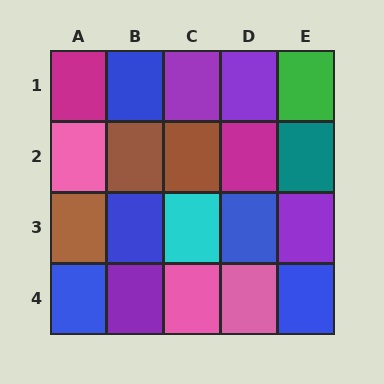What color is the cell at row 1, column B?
Blue.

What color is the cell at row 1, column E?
Green.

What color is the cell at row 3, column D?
Blue.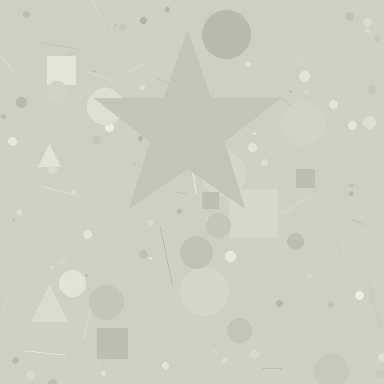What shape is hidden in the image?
A star is hidden in the image.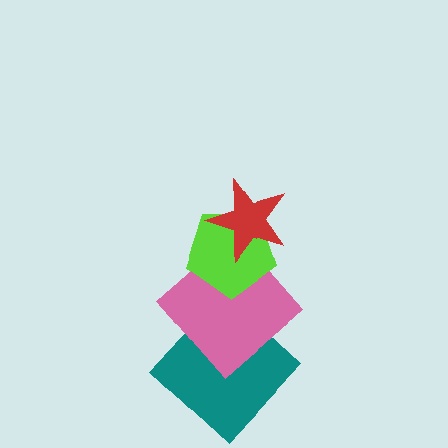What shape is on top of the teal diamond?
The pink diamond is on top of the teal diamond.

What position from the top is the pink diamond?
The pink diamond is 3rd from the top.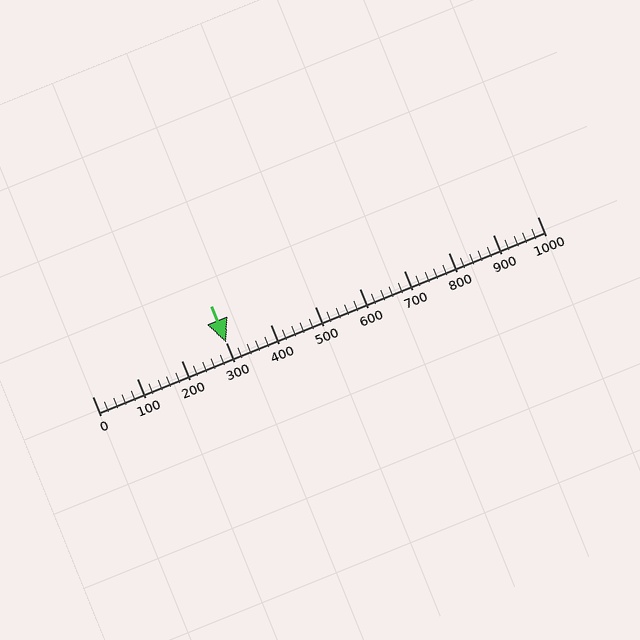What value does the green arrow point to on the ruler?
The green arrow points to approximately 302.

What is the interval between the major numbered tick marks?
The major tick marks are spaced 100 units apart.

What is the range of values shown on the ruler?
The ruler shows values from 0 to 1000.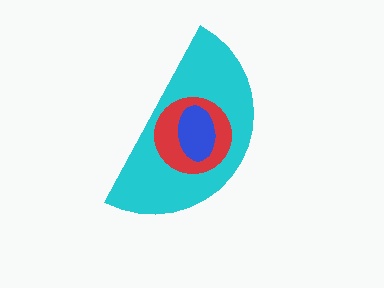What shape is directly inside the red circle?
The blue ellipse.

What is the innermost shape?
The blue ellipse.